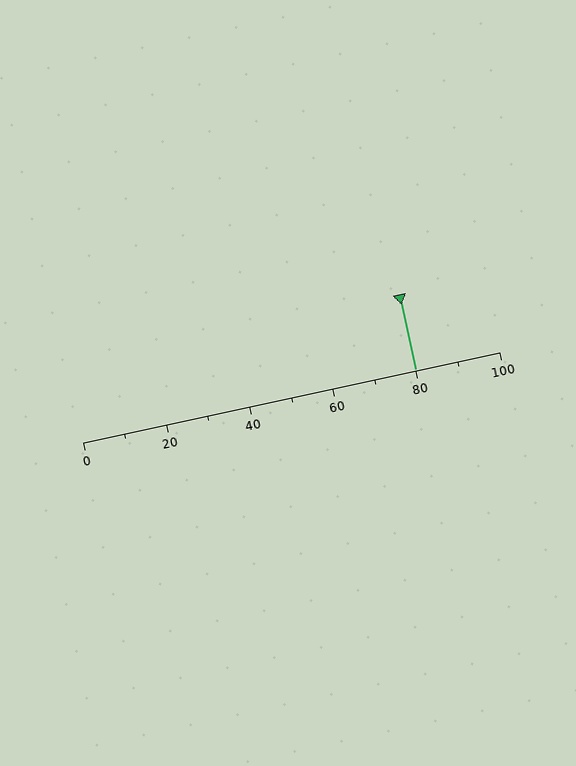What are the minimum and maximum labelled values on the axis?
The axis runs from 0 to 100.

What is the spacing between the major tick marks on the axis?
The major ticks are spaced 20 apart.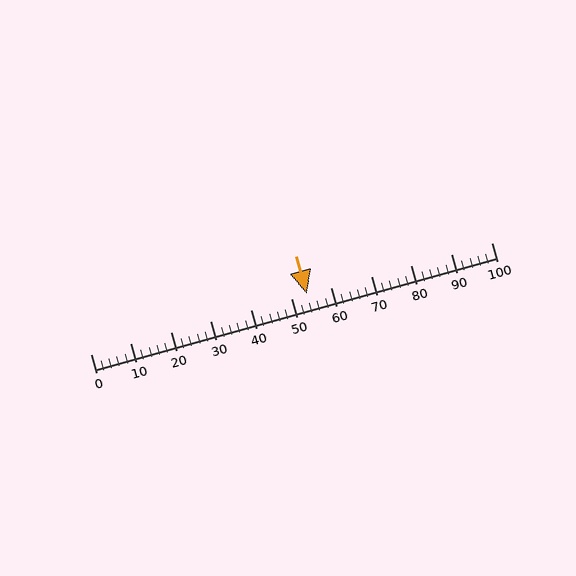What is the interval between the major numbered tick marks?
The major tick marks are spaced 10 units apart.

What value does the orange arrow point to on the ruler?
The orange arrow points to approximately 54.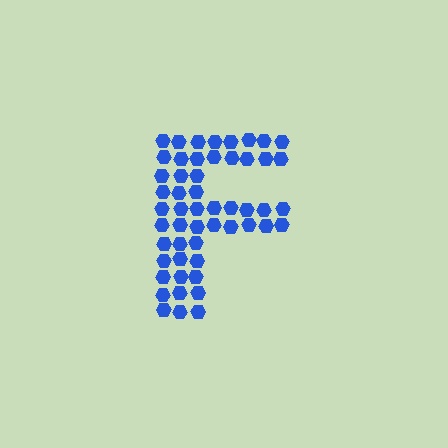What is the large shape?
The large shape is the letter F.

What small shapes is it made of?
It is made of small hexagons.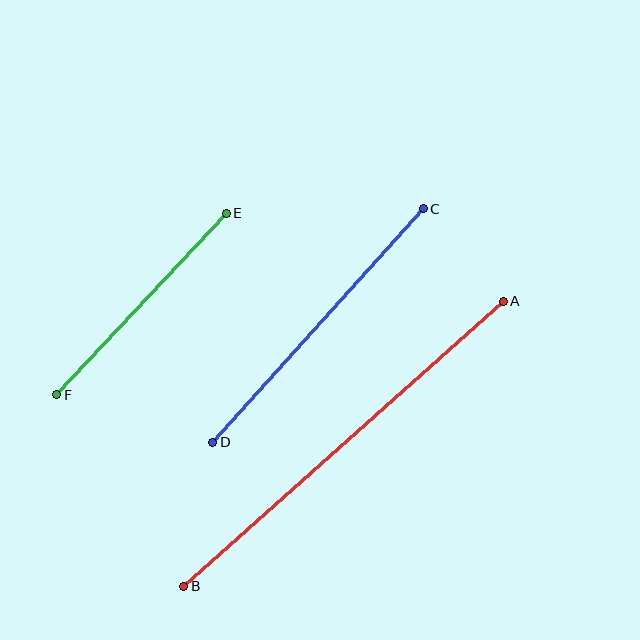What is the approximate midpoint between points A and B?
The midpoint is at approximately (343, 444) pixels.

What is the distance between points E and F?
The distance is approximately 248 pixels.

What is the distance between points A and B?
The distance is approximately 428 pixels.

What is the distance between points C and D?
The distance is approximately 314 pixels.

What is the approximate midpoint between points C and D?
The midpoint is at approximately (318, 325) pixels.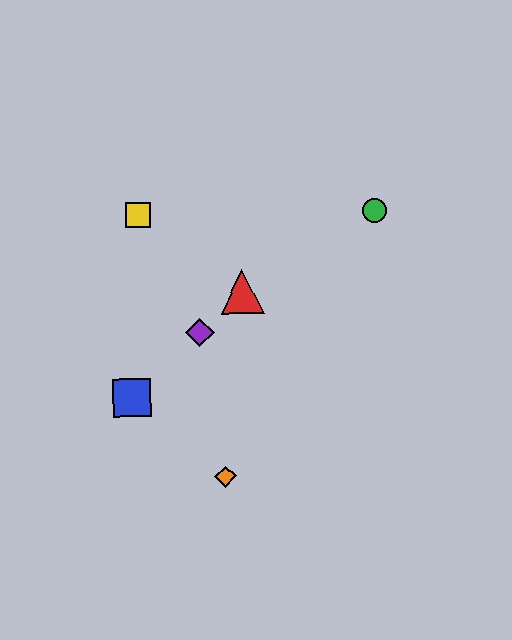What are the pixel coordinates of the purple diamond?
The purple diamond is at (200, 333).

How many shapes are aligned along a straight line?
3 shapes (the red triangle, the blue square, the purple diamond) are aligned along a straight line.